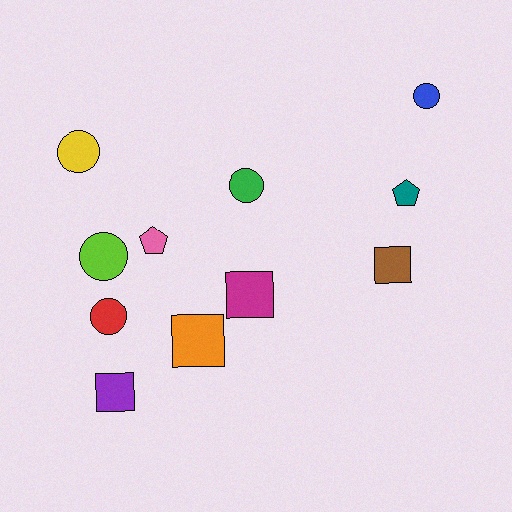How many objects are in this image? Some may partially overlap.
There are 11 objects.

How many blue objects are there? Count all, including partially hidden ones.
There is 1 blue object.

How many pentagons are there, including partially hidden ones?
There are 2 pentagons.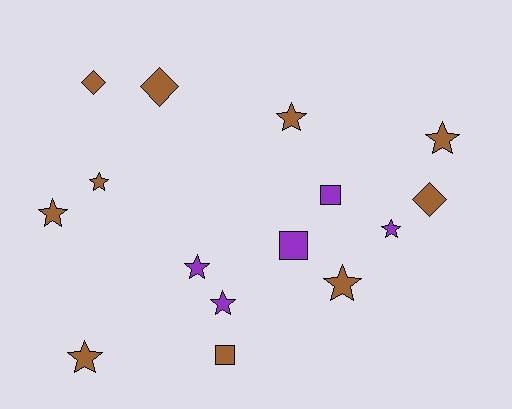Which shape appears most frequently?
Star, with 9 objects.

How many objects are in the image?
There are 15 objects.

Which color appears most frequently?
Brown, with 10 objects.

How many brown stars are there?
There are 6 brown stars.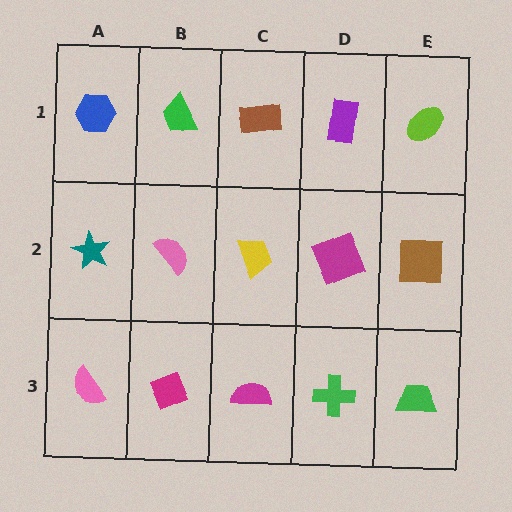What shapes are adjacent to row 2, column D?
A purple rectangle (row 1, column D), a green cross (row 3, column D), a yellow trapezoid (row 2, column C), a brown square (row 2, column E).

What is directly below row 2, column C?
A magenta semicircle.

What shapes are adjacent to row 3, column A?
A teal star (row 2, column A), a magenta diamond (row 3, column B).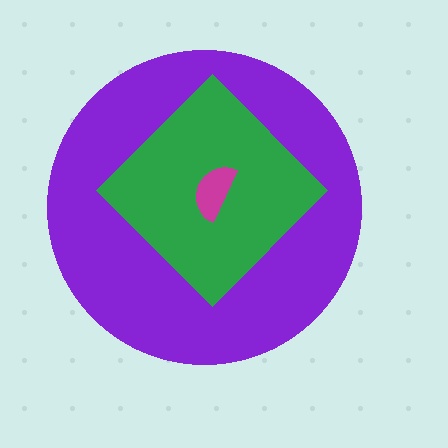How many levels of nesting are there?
3.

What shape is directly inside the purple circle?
The green diamond.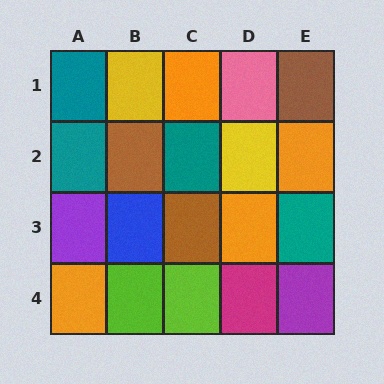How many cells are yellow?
2 cells are yellow.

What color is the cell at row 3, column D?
Orange.